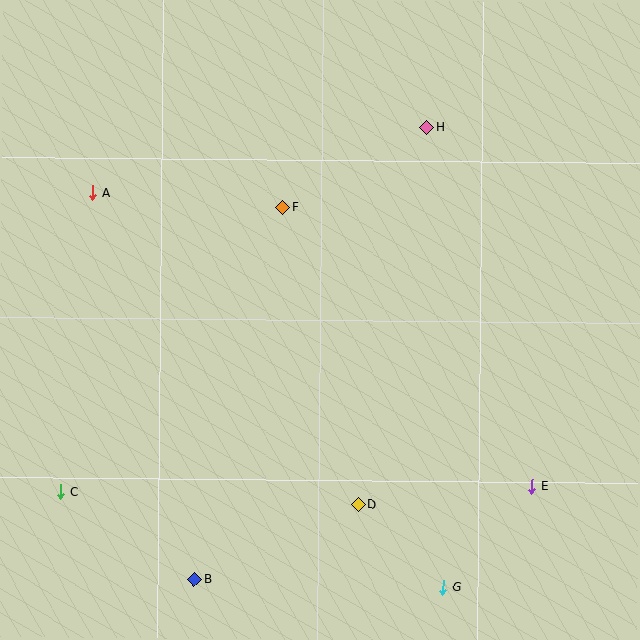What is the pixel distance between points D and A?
The distance between D and A is 410 pixels.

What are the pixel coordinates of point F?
Point F is at (283, 207).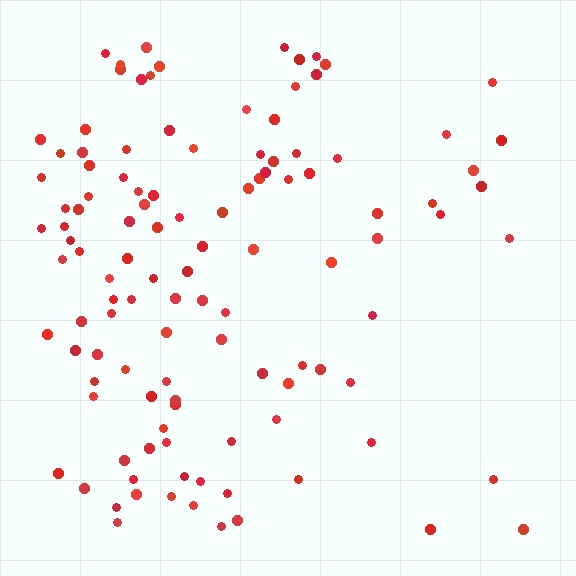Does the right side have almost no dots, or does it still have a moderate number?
Still a moderate number, just noticeably fewer than the left.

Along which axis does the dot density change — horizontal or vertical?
Horizontal.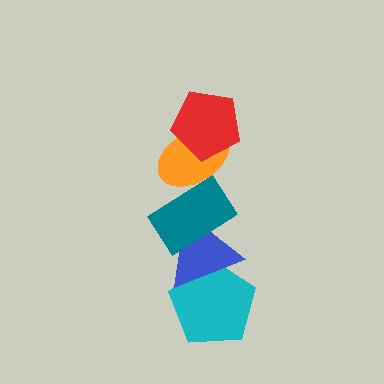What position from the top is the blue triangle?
The blue triangle is 4th from the top.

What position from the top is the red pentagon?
The red pentagon is 1st from the top.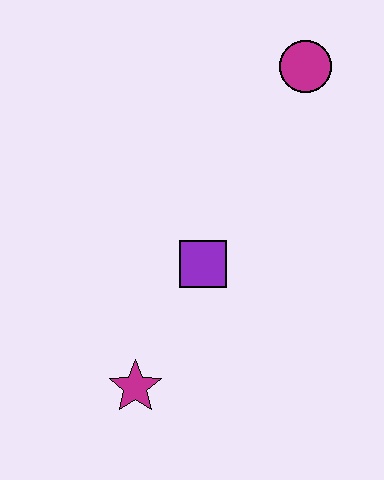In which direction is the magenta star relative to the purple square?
The magenta star is below the purple square.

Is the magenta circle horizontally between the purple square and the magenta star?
No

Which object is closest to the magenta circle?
The purple square is closest to the magenta circle.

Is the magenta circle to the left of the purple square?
No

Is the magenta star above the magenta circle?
No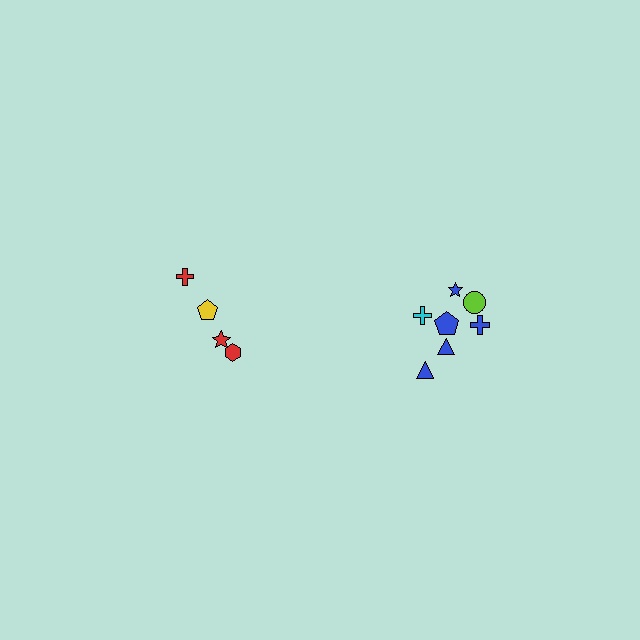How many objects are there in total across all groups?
There are 11 objects.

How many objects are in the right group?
There are 7 objects.